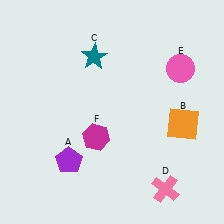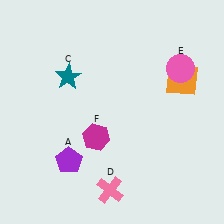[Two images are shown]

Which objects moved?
The objects that moved are: the orange square (B), the teal star (C), the pink cross (D).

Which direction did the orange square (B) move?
The orange square (B) moved up.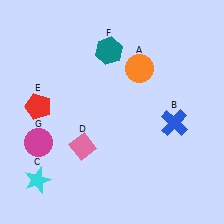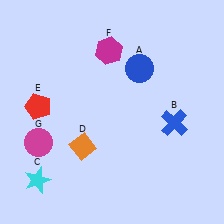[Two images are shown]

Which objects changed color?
A changed from orange to blue. D changed from pink to orange. F changed from teal to magenta.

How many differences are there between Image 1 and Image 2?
There are 3 differences between the two images.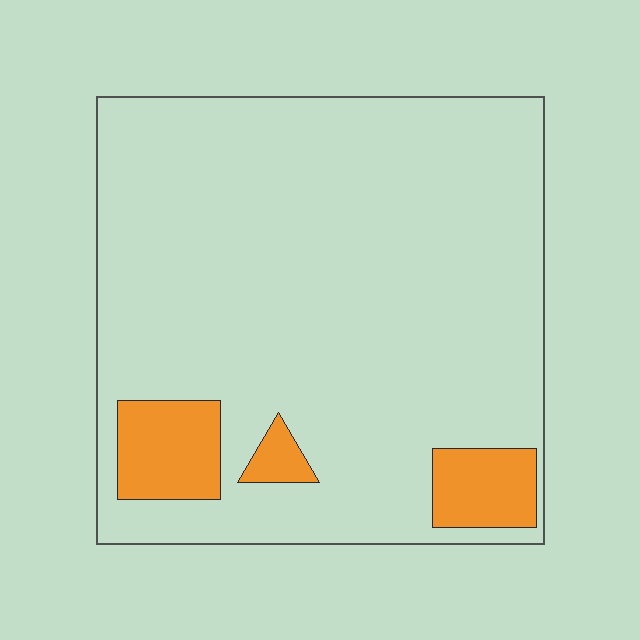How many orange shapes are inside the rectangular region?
3.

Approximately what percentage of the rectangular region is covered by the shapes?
Approximately 10%.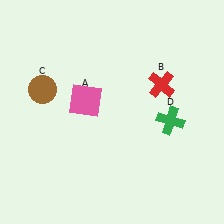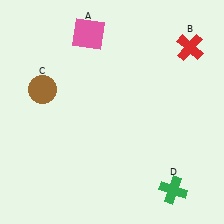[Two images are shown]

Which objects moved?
The objects that moved are: the pink square (A), the red cross (B), the green cross (D).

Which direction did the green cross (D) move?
The green cross (D) moved down.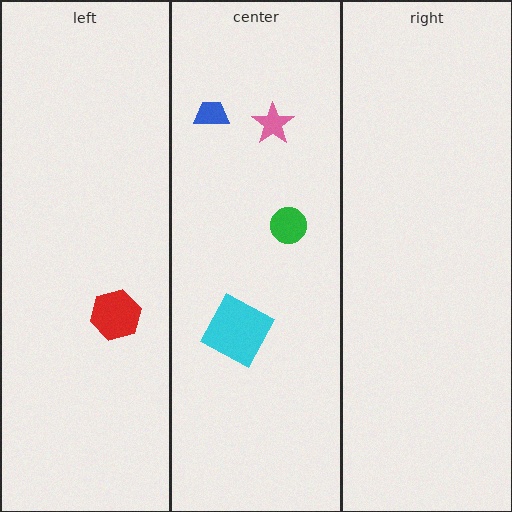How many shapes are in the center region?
4.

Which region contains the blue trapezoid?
The center region.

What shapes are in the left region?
The red hexagon.